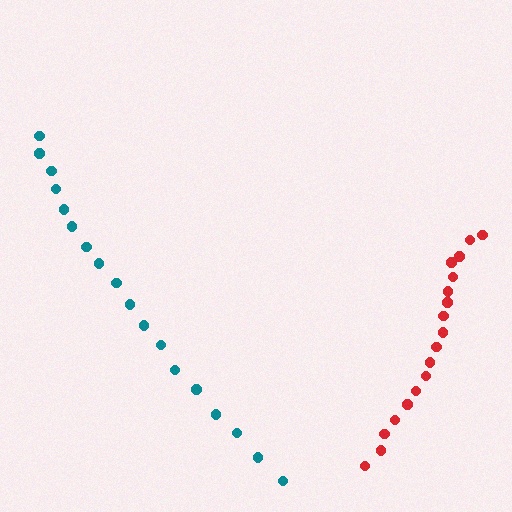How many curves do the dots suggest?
There are 2 distinct paths.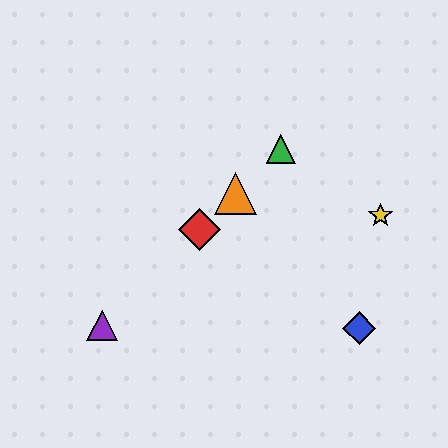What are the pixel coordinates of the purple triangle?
The purple triangle is at (102, 326).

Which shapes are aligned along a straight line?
The red diamond, the green triangle, the purple triangle, the orange triangle are aligned along a straight line.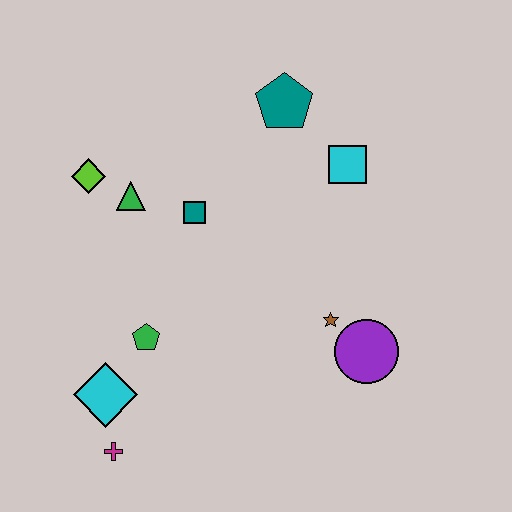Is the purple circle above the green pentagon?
No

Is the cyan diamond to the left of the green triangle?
Yes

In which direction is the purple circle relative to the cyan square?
The purple circle is below the cyan square.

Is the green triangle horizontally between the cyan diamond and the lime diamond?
No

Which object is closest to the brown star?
The purple circle is closest to the brown star.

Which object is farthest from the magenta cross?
The teal pentagon is farthest from the magenta cross.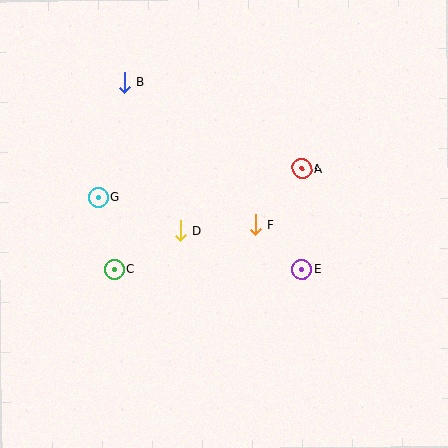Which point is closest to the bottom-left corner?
Point C is closest to the bottom-left corner.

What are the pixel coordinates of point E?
Point E is at (302, 270).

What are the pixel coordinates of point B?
Point B is at (124, 82).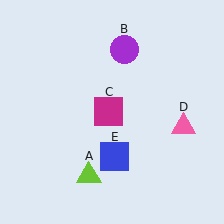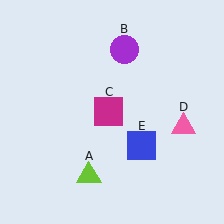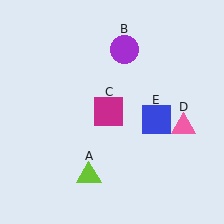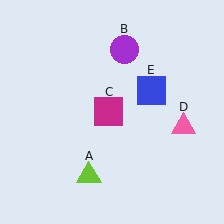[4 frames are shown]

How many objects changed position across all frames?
1 object changed position: blue square (object E).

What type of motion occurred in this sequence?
The blue square (object E) rotated counterclockwise around the center of the scene.